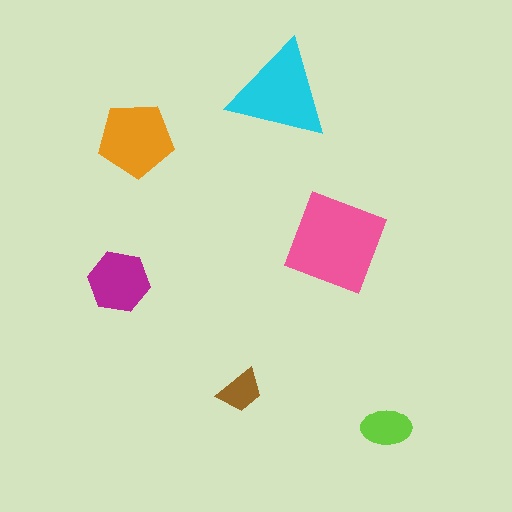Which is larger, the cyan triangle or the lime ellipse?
The cyan triangle.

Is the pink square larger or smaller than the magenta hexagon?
Larger.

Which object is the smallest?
The brown trapezoid.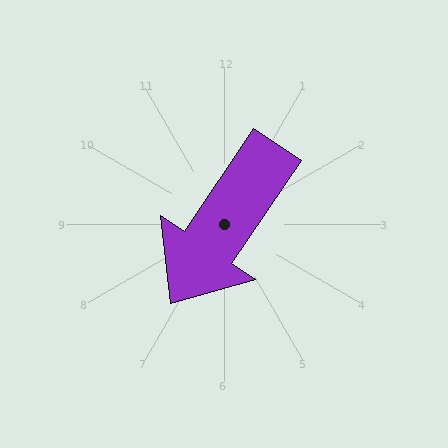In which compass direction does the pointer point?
Southwest.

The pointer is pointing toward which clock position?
Roughly 7 o'clock.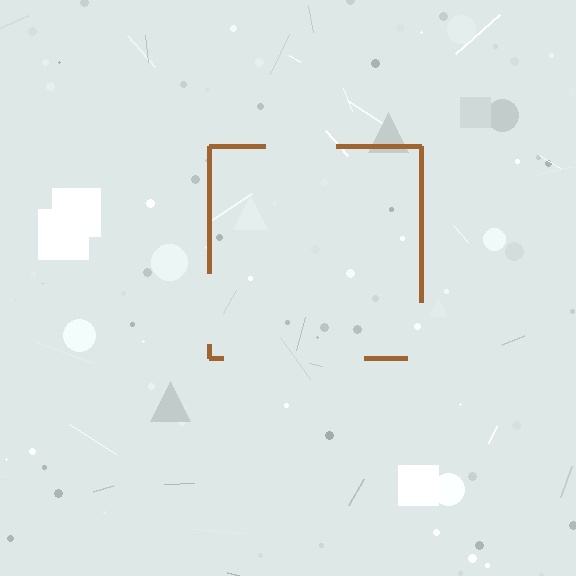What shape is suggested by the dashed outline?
The dashed outline suggests a square.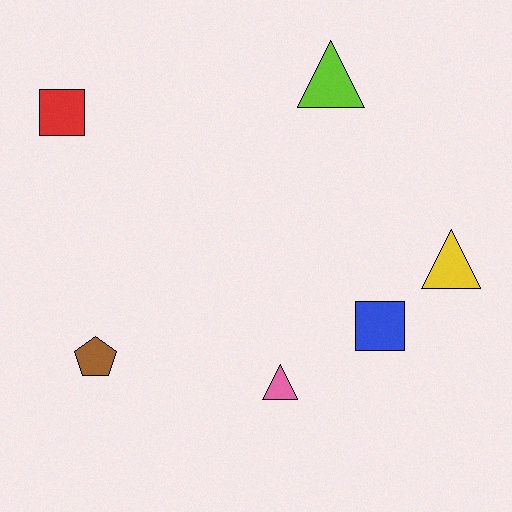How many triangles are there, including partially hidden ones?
There are 3 triangles.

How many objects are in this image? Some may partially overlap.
There are 6 objects.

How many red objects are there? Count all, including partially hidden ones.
There is 1 red object.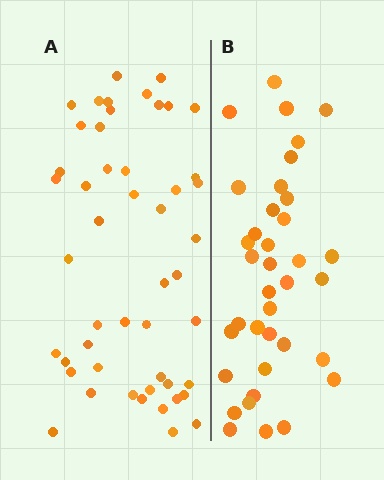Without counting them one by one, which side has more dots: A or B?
Region A (the left region) has more dots.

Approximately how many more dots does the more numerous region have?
Region A has roughly 12 or so more dots than region B.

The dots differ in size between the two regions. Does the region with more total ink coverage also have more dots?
No. Region B has more total ink coverage because its dots are larger, but region A actually contains more individual dots. Total area can be misleading — the number of items is what matters here.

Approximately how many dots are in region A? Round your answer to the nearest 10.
About 50 dots. (The exact count is 49, which rounds to 50.)